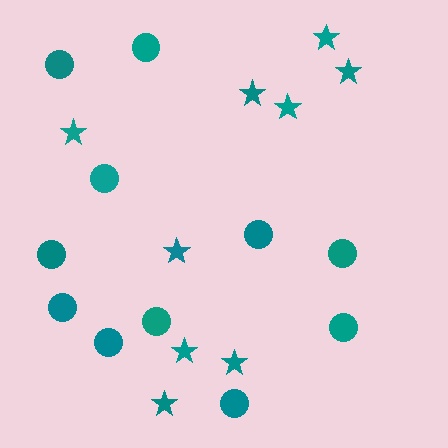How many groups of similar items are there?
There are 2 groups: one group of circles (11) and one group of stars (9).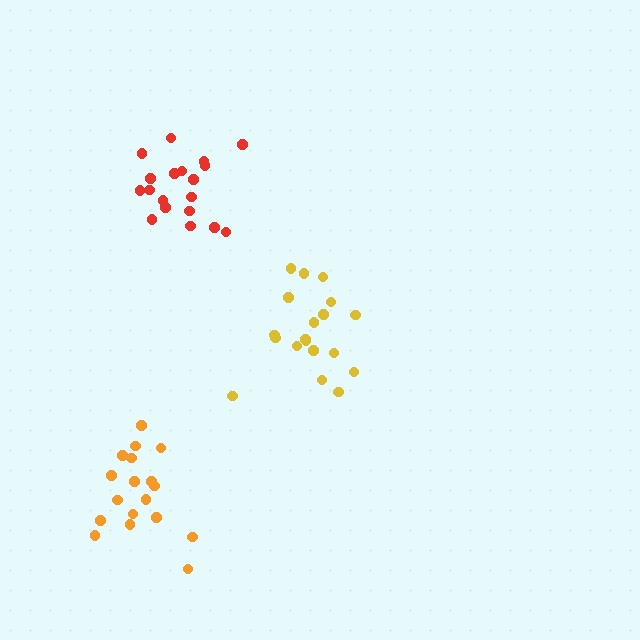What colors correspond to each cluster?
The clusters are colored: yellow, orange, red.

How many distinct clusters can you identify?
There are 3 distinct clusters.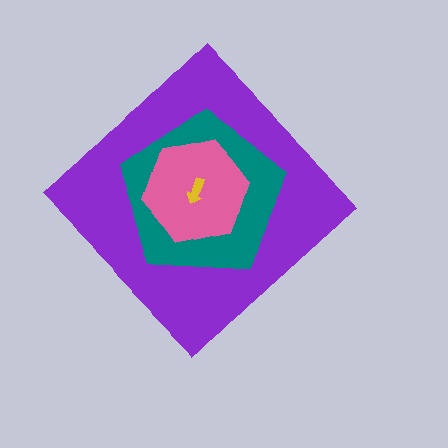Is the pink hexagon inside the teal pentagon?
Yes.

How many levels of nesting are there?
4.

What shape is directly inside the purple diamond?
The teal pentagon.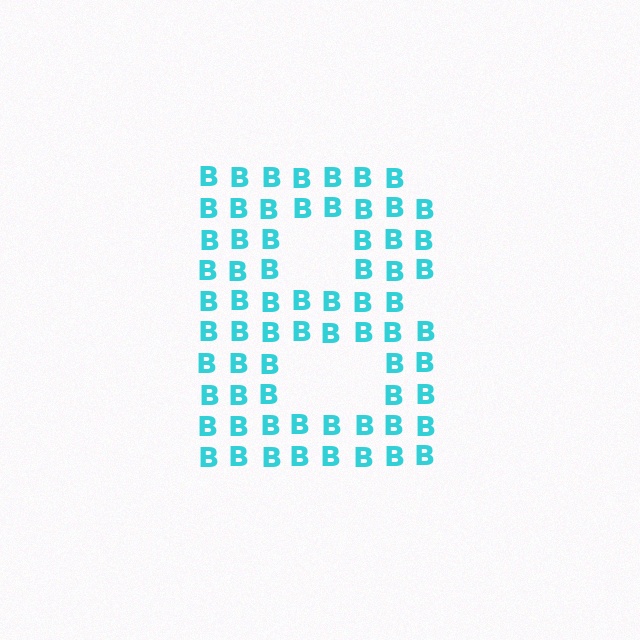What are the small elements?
The small elements are letter B's.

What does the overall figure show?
The overall figure shows the letter B.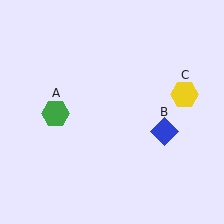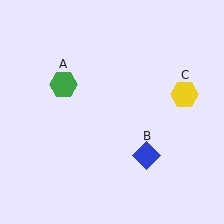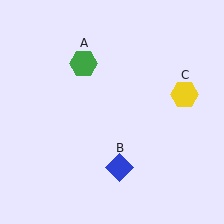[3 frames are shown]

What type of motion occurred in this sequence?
The green hexagon (object A), blue diamond (object B) rotated clockwise around the center of the scene.